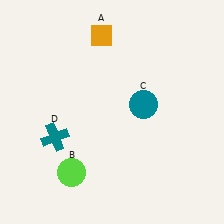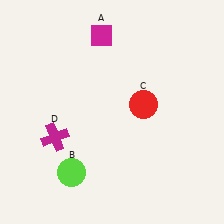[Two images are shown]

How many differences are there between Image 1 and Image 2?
There are 3 differences between the two images.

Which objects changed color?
A changed from orange to magenta. C changed from teal to red. D changed from teal to magenta.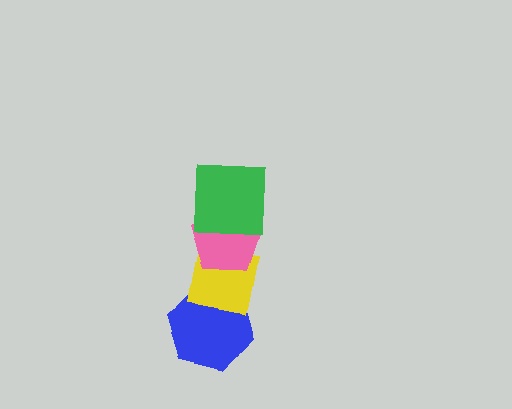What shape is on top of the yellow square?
The pink pentagon is on top of the yellow square.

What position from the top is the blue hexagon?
The blue hexagon is 4th from the top.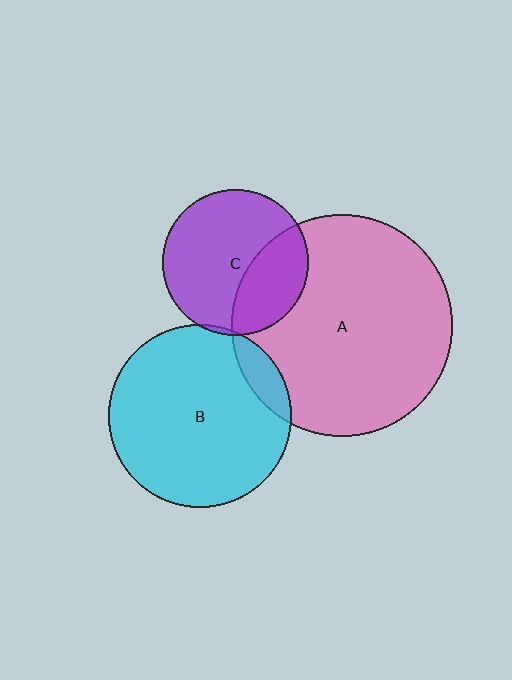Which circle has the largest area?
Circle A (pink).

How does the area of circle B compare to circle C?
Approximately 1.6 times.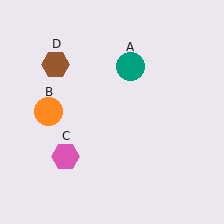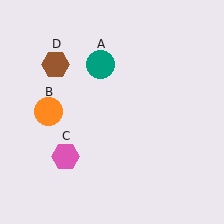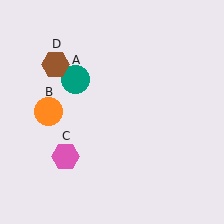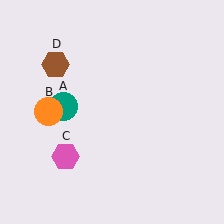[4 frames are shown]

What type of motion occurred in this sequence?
The teal circle (object A) rotated counterclockwise around the center of the scene.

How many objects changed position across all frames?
1 object changed position: teal circle (object A).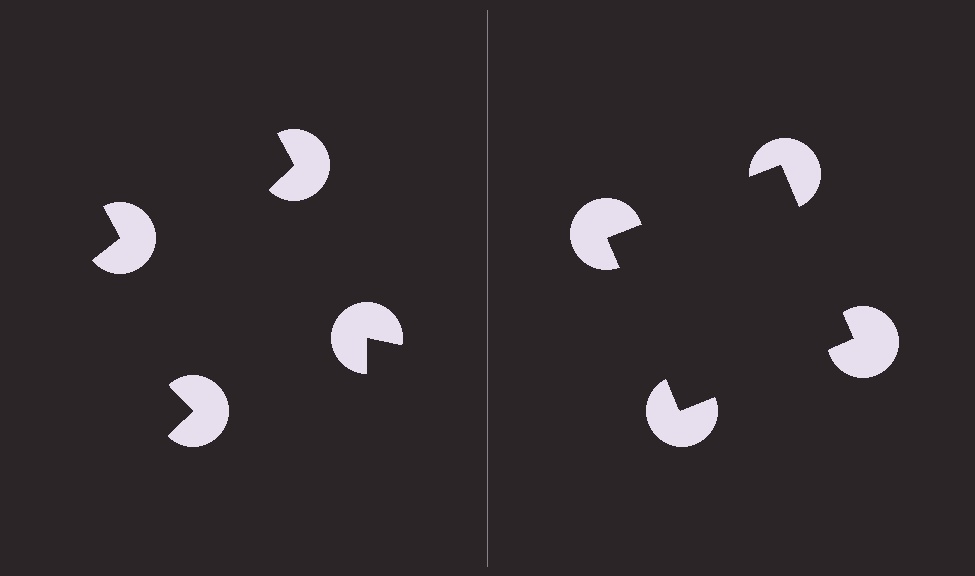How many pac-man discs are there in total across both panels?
8 — 4 on each side.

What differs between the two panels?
The pac-man discs are positioned identically on both sides; only the wedge orientations differ. On the right they align to a square; on the left they are misaligned.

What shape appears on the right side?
An illusory square.